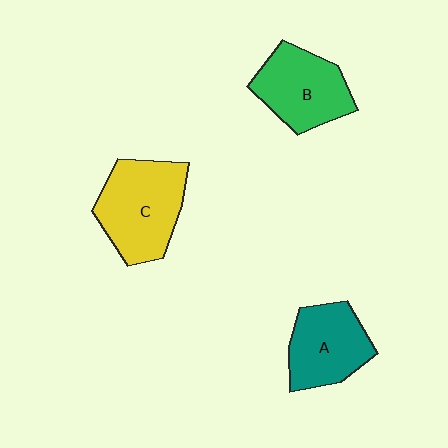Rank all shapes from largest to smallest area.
From largest to smallest: C (yellow), B (green), A (teal).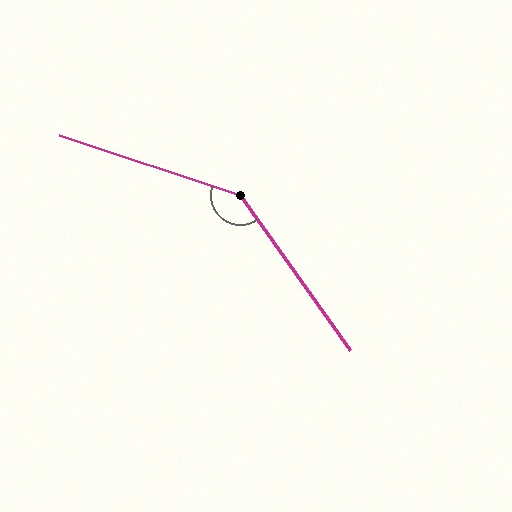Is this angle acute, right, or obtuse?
It is obtuse.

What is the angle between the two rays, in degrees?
Approximately 144 degrees.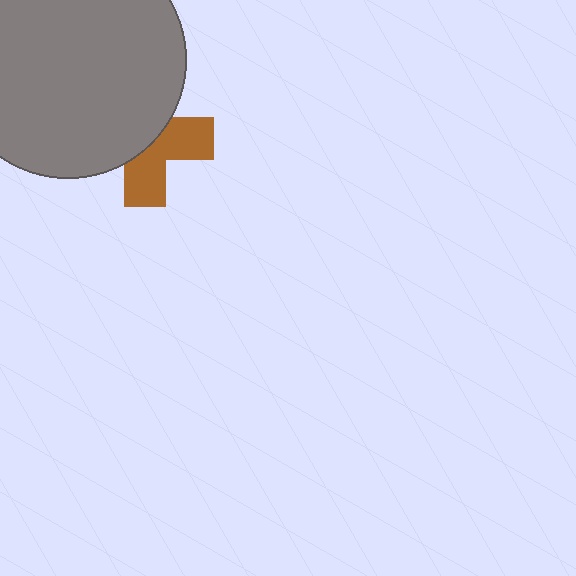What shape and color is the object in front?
The object in front is a gray circle.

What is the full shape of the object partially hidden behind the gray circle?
The partially hidden object is a brown cross.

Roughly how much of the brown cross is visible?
A small part of it is visible (roughly 45%).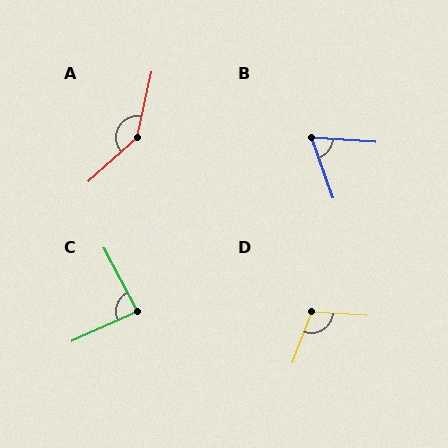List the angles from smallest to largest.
B (67°), C (86°), D (107°), A (144°).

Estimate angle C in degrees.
Approximately 86 degrees.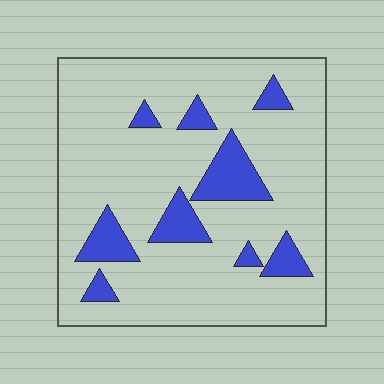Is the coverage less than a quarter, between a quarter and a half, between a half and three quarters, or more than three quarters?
Less than a quarter.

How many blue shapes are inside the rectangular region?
9.